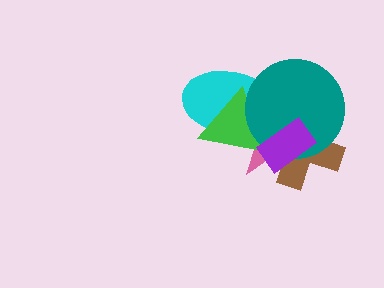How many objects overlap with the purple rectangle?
4 objects overlap with the purple rectangle.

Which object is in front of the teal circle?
The purple rectangle is in front of the teal circle.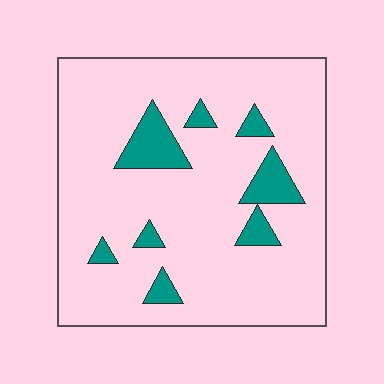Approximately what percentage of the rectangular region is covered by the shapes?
Approximately 10%.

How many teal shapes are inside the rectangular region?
8.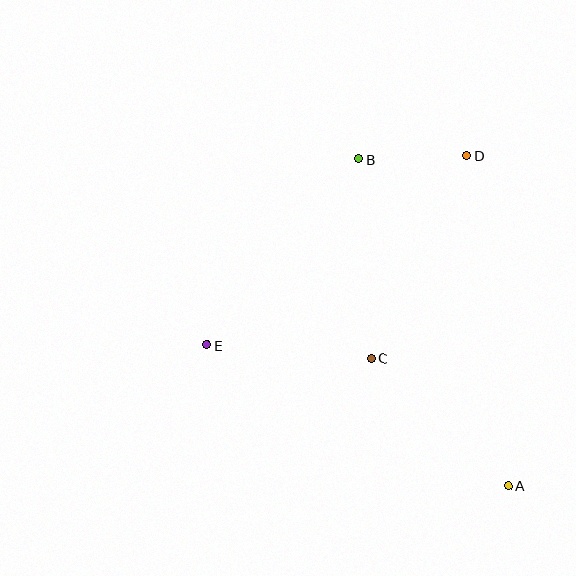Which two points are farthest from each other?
Points A and B are farthest from each other.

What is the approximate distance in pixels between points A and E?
The distance between A and E is approximately 333 pixels.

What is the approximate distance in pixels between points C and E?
The distance between C and E is approximately 165 pixels.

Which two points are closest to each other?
Points B and D are closest to each other.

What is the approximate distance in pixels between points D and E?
The distance between D and E is approximately 322 pixels.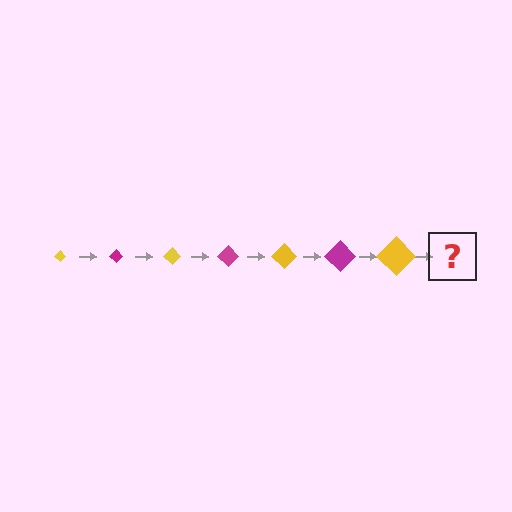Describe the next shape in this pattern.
It should be a magenta diamond, larger than the previous one.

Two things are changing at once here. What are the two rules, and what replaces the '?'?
The two rules are that the diamond grows larger each step and the color cycles through yellow and magenta. The '?' should be a magenta diamond, larger than the previous one.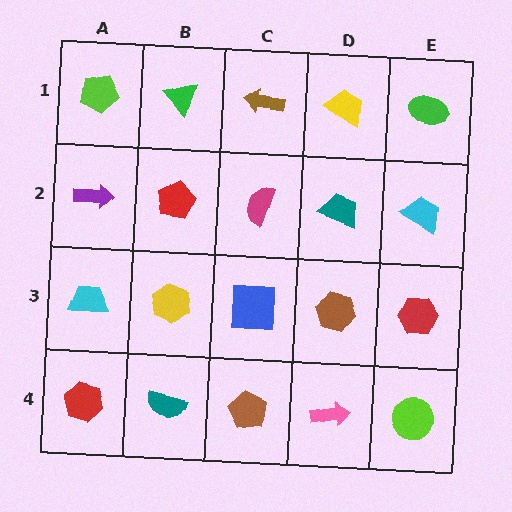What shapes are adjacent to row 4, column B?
A yellow hexagon (row 3, column B), a red hexagon (row 4, column A), a brown pentagon (row 4, column C).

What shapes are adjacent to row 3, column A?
A purple arrow (row 2, column A), a red hexagon (row 4, column A), a yellow hexagon (row 3, column B).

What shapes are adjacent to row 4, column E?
A red hexagon (row 3, column E), a pink arrow (row 4, column D).